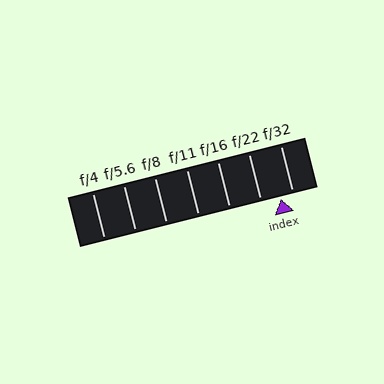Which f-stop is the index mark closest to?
The index mark is closest to f/32.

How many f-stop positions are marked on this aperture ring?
There are 7 f-stop positions marked.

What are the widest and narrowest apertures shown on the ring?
The widest aperture shown is f/4 and the narrowest is f/32.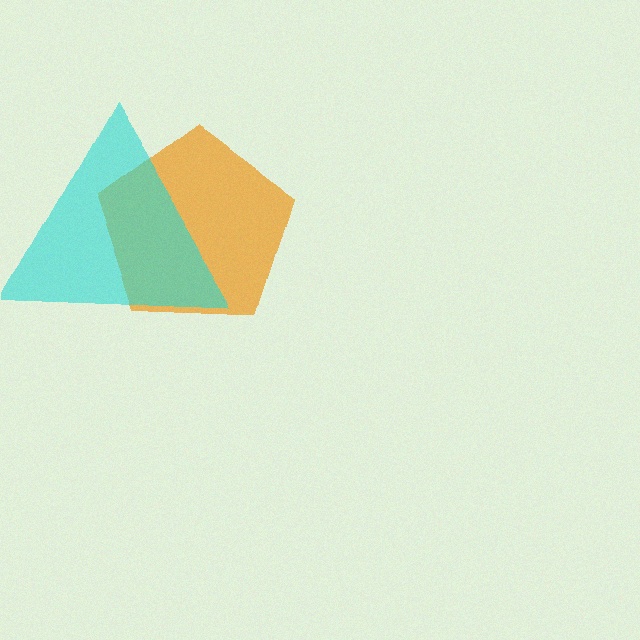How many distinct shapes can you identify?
There are 2 distinct shapes: an orange pentagon, a cyan triangle.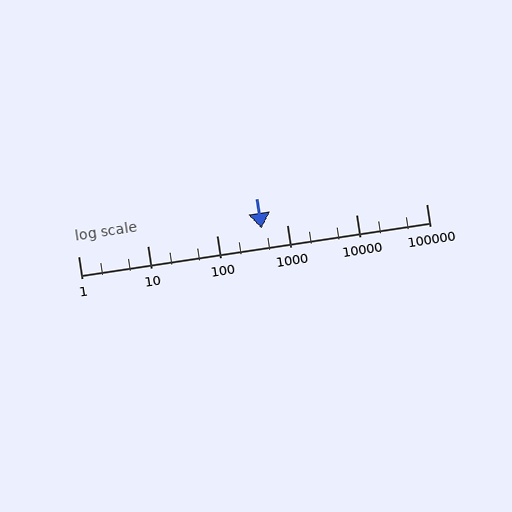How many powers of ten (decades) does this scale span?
The scale spans 5 decades, from 1 to 100000.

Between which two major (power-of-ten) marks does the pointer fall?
The pointer is between 100 and 1000.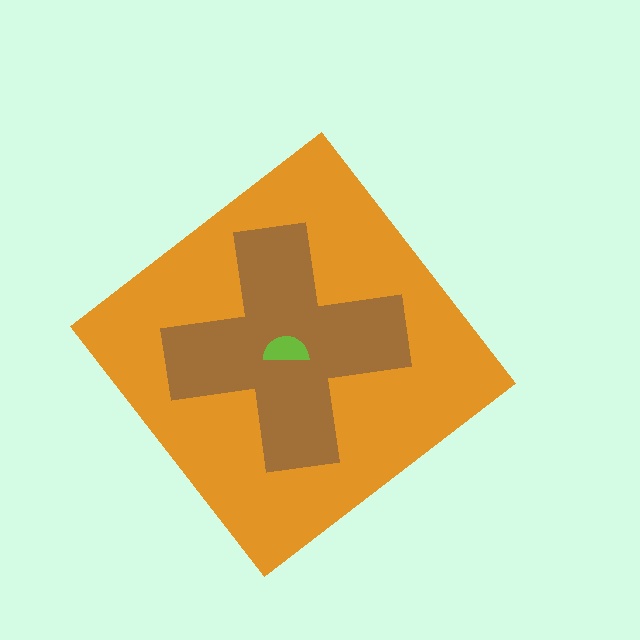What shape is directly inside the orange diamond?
The brown cross.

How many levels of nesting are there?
3.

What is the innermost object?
The lime semicircle.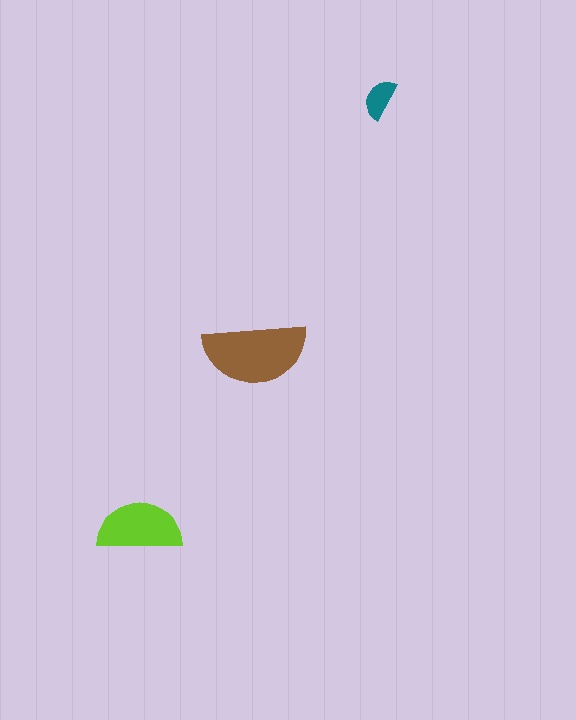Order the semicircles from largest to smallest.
the brown one, the lime one, the teal one.